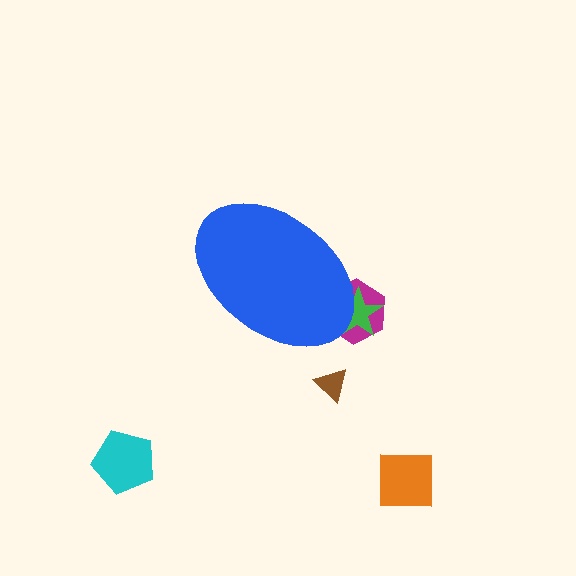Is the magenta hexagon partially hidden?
Yes, the magenta hexagon is partially hidden behind the blue ellipse.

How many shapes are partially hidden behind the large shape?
2 shapes are partially hidden.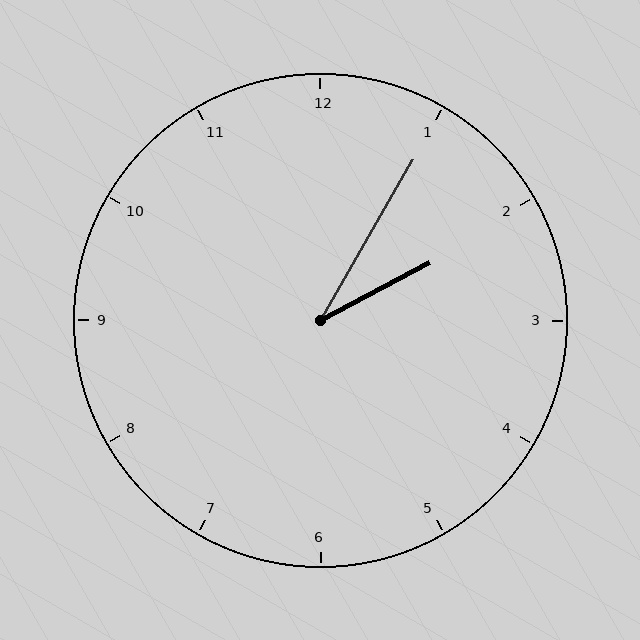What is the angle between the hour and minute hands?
Approximately 32 degrees.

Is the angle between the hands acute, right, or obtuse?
It is acute.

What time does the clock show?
2:05.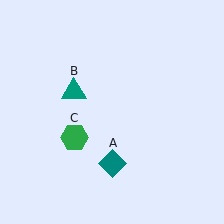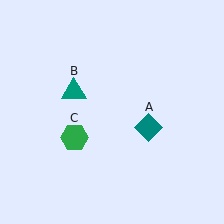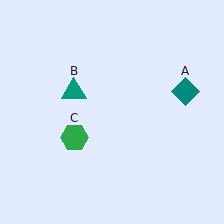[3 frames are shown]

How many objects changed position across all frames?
1 object changed position: teal diamond (object A).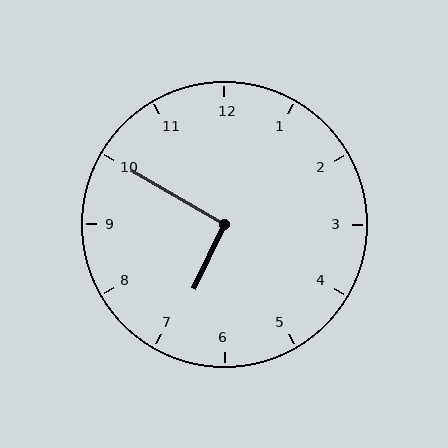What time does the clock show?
6:50.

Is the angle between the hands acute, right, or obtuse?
It is right.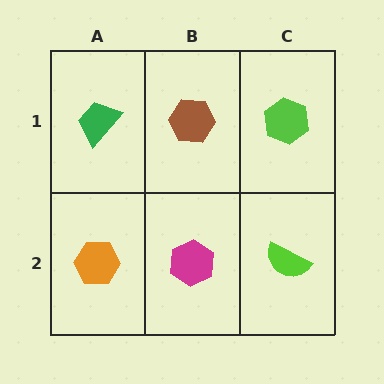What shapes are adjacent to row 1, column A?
An orange hexagon (row 2, column A), a brown hexagon (row 1, column B).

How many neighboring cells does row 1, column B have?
3.